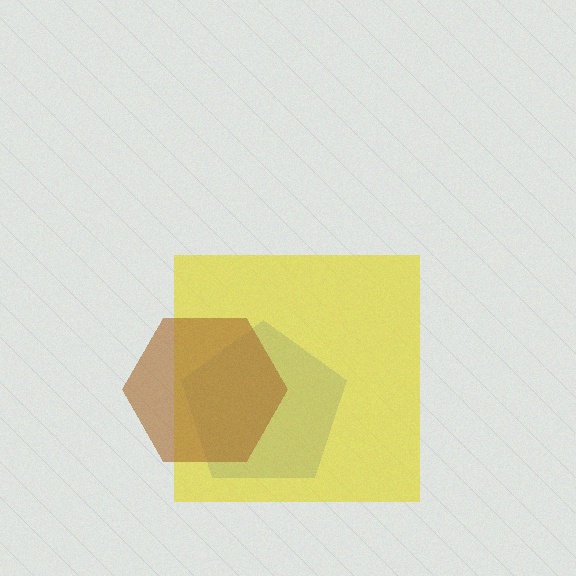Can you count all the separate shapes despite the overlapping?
Yes, there are 3 separate shapes.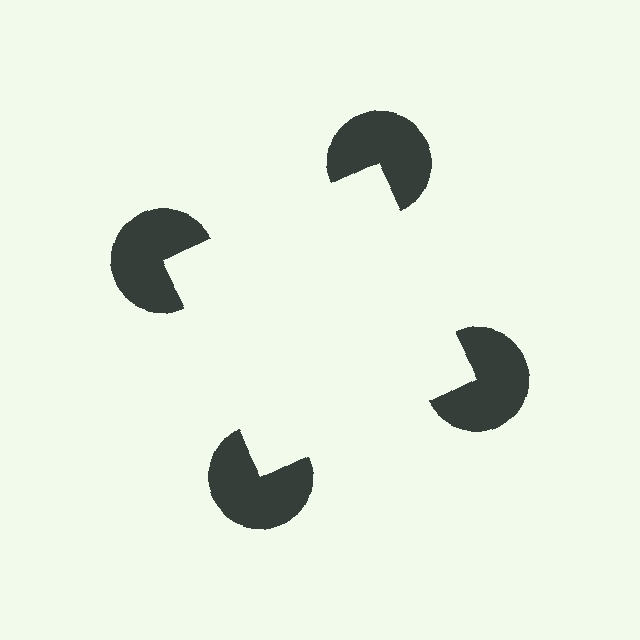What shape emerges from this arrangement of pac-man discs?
An illusory square — its edges are inferred from the aligned wedge cuts in the pac-man discs, not physically drawn.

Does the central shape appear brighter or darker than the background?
It typically appears slightly brighter than the background, even though no actual brightness change is drawn.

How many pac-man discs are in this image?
There are 4 — one at each vertex of the illusory square.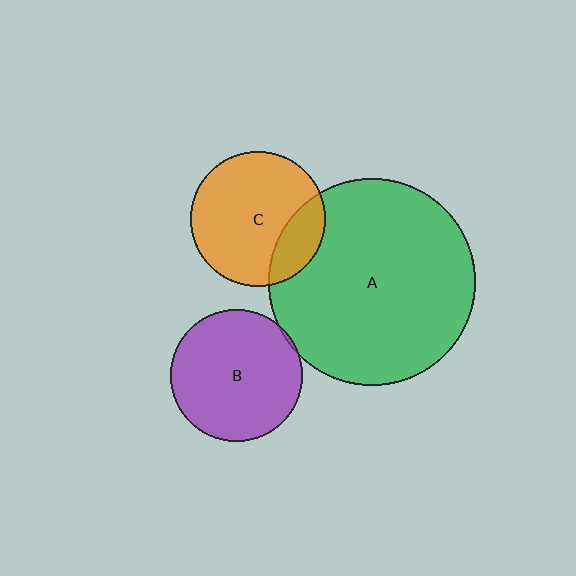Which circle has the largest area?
Circle A (green).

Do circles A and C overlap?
Yes.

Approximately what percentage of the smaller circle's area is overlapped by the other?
Approximately 20%.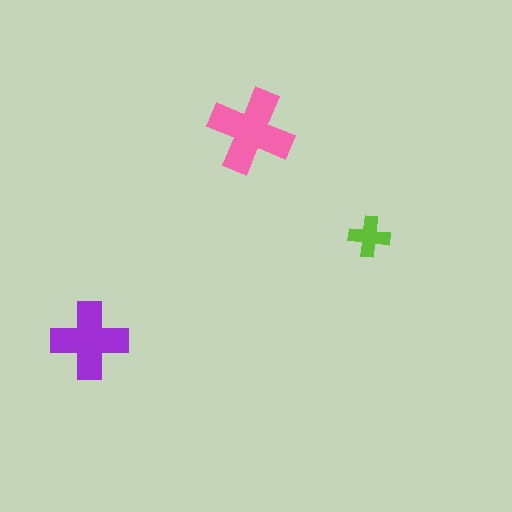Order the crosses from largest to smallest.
the pink one, the purple one, the lime one.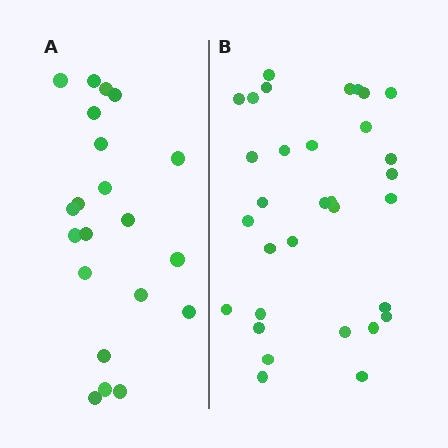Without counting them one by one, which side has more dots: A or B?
Region B (the right region) has more dots.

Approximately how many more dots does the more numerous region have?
Region B has roughly 12 or so more dots than region A.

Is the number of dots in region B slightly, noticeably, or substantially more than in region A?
Region B has substantially more. The ratio is roughly 1.5 to 1.